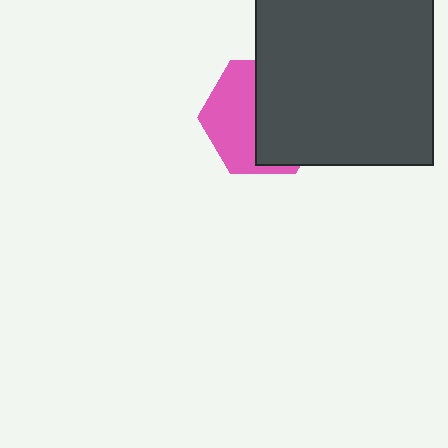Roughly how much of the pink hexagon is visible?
About half of it is visible (roughly 45%).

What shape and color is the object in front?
The object in front is a dark gray rectangle.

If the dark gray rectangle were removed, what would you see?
You would see the complete pink hexagon.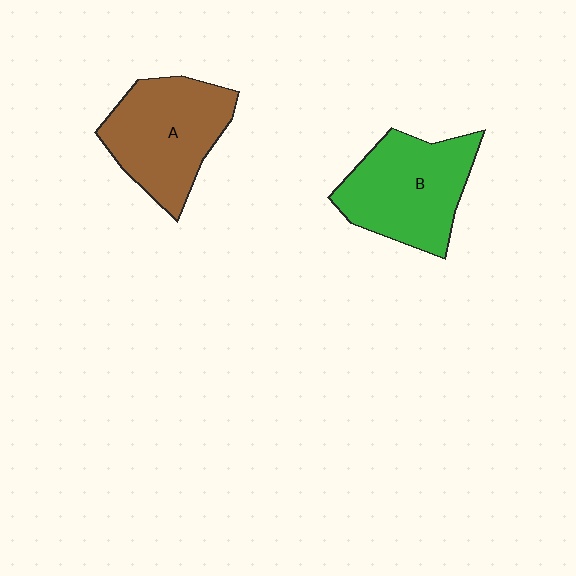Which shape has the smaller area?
Shape A (brown).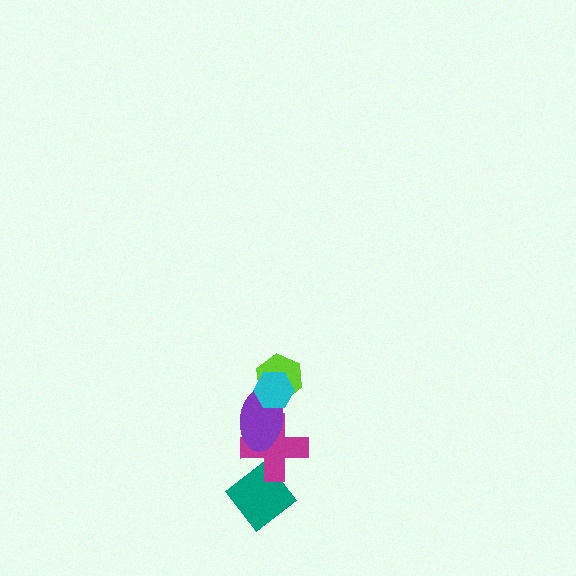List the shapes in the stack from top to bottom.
From top to bottom: the cyan hexagon, the lime hexagon, the purple ellipse, the magenta cross, the teal diamond.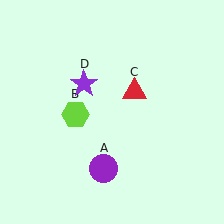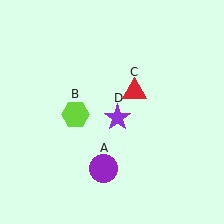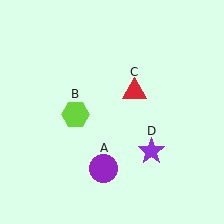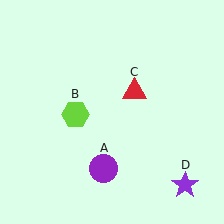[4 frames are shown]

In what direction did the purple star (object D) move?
The purple star (object D) moved down and to the right.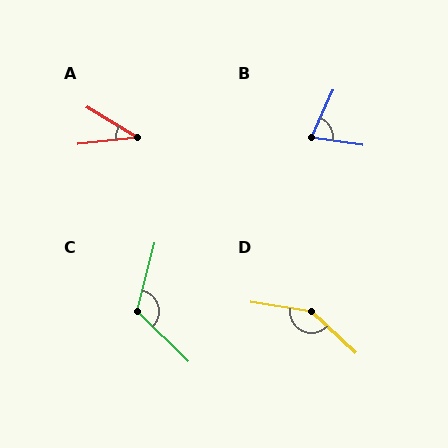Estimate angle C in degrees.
Approximately 120 degrees.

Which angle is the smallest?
A, at approximately 38 degrees.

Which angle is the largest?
D, at approximately 146 degrees.